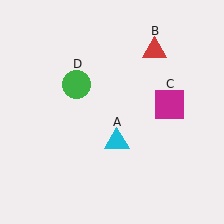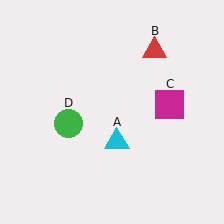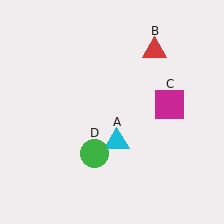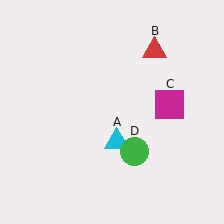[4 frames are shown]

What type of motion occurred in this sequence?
The green circle (object D) rotated counterclockwise around the center of the scene.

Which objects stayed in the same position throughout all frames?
Cyan triangle (object A) and red triangle (object B) and magenta square (object C) remained stationary.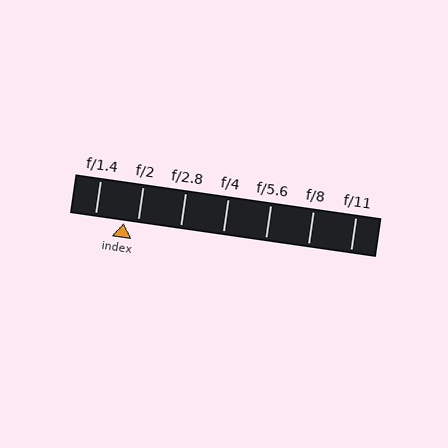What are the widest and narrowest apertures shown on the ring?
The widest aperture shown is f/1.4 and the narrowest is f/11.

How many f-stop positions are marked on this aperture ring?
There are 7 f-stop positions marked.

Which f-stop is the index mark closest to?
The index mark is closest to f/2.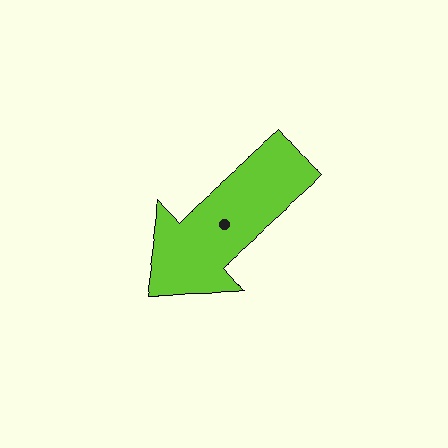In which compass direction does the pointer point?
Southwest.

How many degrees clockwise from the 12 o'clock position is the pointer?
Approximately 229 degrees.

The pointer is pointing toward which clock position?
Roughly 8 o'clock.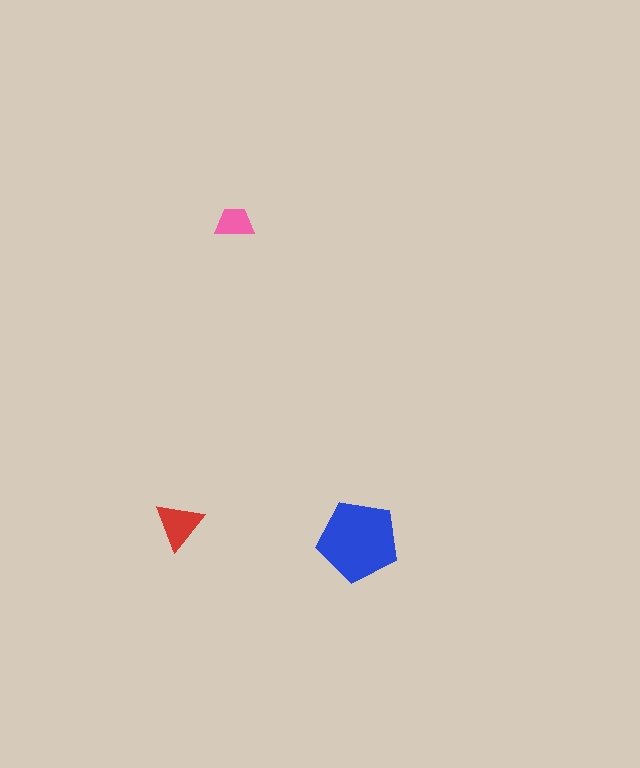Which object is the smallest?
The pink trapezoid.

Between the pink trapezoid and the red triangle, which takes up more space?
The red triangle.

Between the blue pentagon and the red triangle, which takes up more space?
The blue pentagon.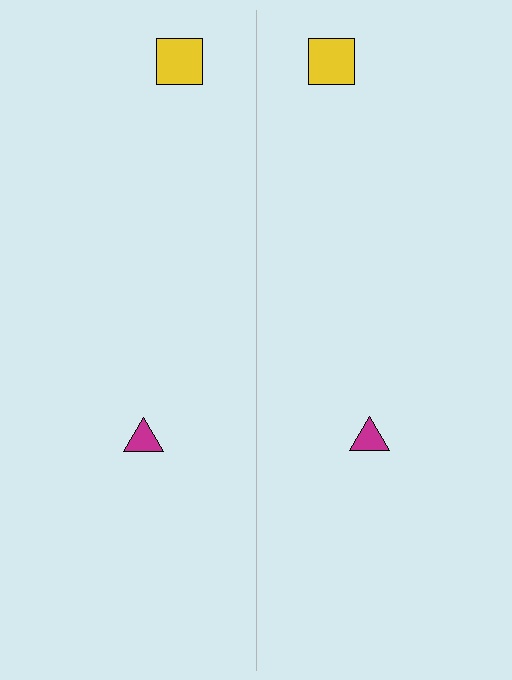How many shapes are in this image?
There are 4 shapes in this image.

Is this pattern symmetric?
Yes, this pattern has bilateral (reflection) symmetry.